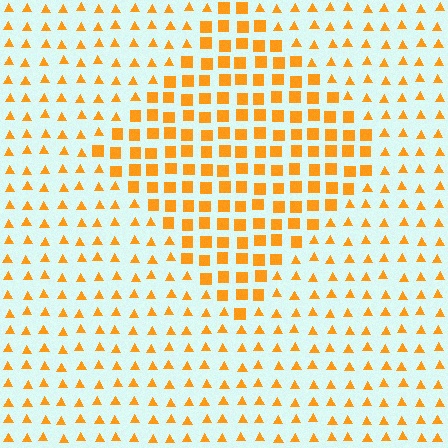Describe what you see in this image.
The image is filled with small orange elements arranged in a uniform grid. A diamond-shaped region contains squares, while the surrounding area contains triangles. The boundary is defined purely by the change in element shape.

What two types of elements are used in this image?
The image uses squares inside the diamond region and triangles outside it.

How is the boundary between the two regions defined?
The boundary is defined by a change in element shape: squares inside vs. triangles outside. All elements share the same color and spacing.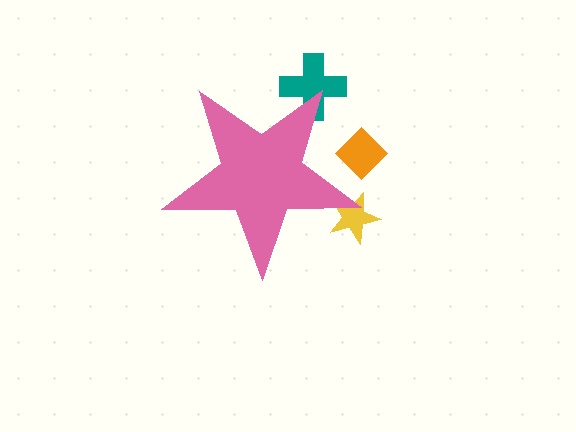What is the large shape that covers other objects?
A pink star.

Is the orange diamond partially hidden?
Yes, the orange diamond is partially hidden behind the pink star.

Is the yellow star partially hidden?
Yes, the yellow star is partially hidden behind the pink star.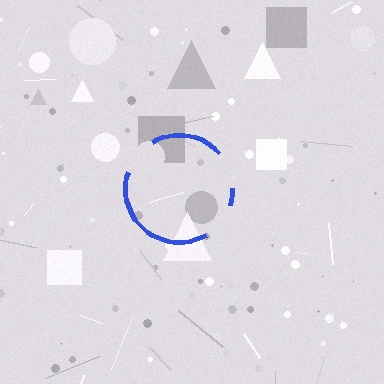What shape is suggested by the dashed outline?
The dashed outline suggests a circle.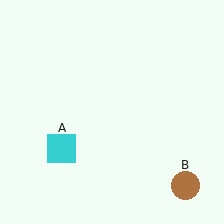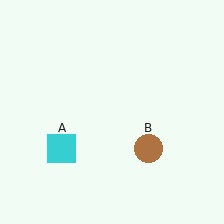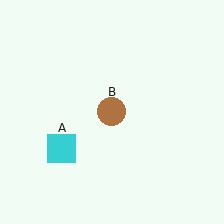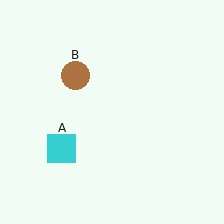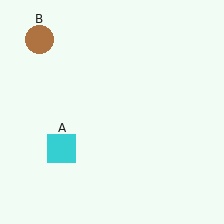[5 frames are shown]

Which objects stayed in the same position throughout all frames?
Cyan square (object A) remained stationary.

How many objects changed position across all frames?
1 object changed position: brown circle (object B).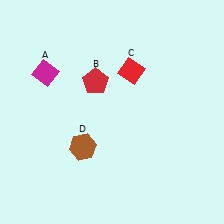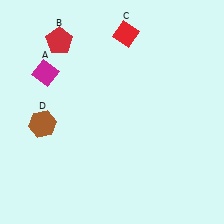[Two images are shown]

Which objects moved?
The objects that moved are: the red pentagon (B), the red diamond (C), the brown hexagon (D).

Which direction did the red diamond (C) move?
The red diamond (C) moved up.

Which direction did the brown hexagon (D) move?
The brown hexagon (D) moved left.